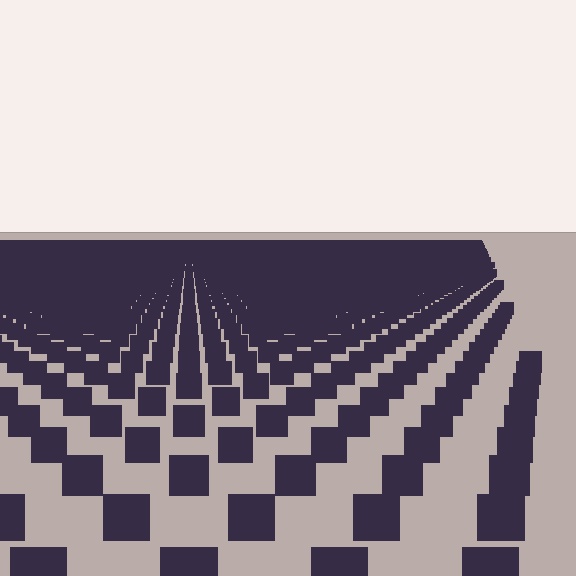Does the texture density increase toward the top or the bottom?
Density increases toward the top.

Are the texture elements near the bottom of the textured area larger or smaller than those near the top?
Larger. Near the bottom, elements are closer to the viewer and appear at a bigger on-screen size.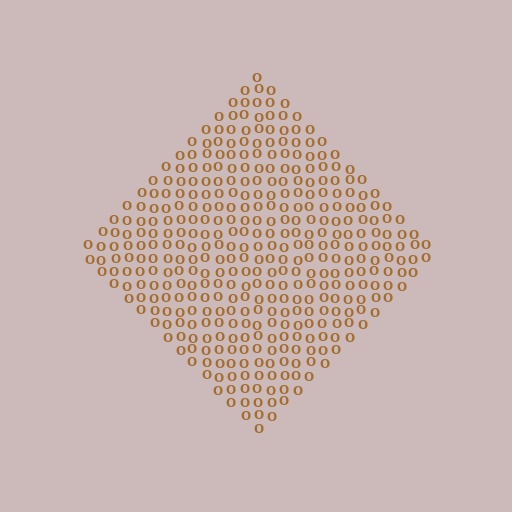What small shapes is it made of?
It is made of small letter O's.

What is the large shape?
The large shape is a diamond.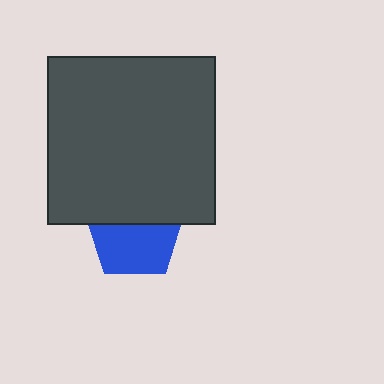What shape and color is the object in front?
The object in front is a dark gray square.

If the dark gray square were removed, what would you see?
You would see the complete blue pentagon.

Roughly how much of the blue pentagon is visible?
About half of it is visible (roughly 57%).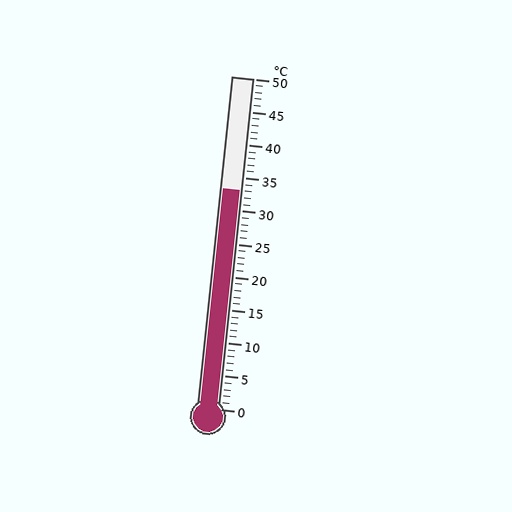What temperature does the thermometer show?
The thermometer shows approximately 33°C.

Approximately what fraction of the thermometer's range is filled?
The thermometer is filled to approximately 65% of its range.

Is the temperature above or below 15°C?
The temperature is above 15°C.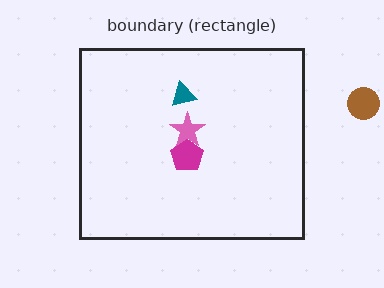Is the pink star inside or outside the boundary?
Inside.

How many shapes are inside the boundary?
3 inside, 1 outside.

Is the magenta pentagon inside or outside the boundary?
Inside.